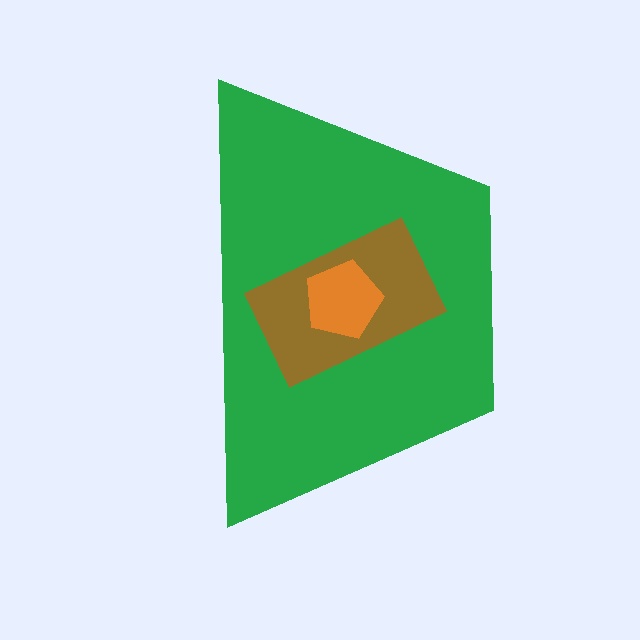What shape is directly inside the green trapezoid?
The brown rectangle.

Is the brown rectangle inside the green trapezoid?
Yes.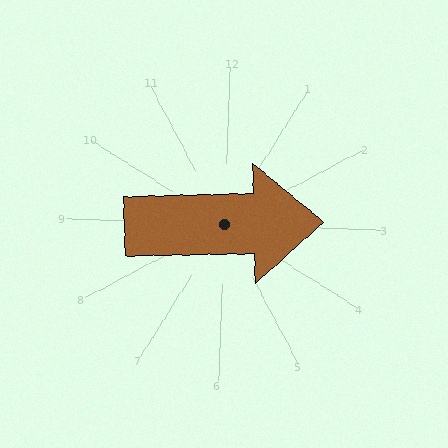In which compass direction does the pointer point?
East.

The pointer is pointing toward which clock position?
Roughly 3 o'clock.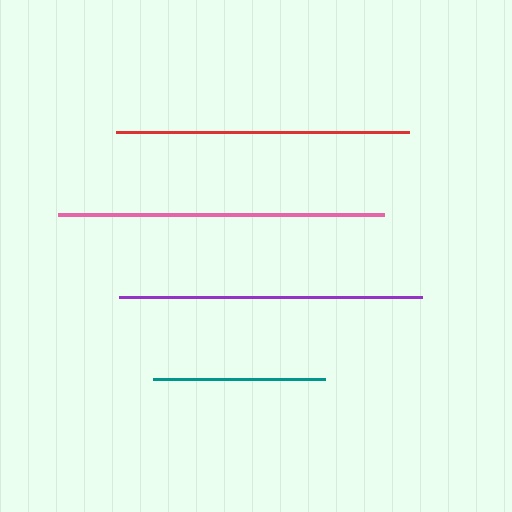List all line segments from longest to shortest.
From longest to shortest: pink, purple, red, teal.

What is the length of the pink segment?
The pink segment is approximately 326 pixels long.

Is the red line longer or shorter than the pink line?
The pink line is longer than the red line.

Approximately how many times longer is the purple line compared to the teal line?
The purple line is approximately 1.8 times the length of the teal line.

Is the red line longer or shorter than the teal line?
The red line is longer than the teal line.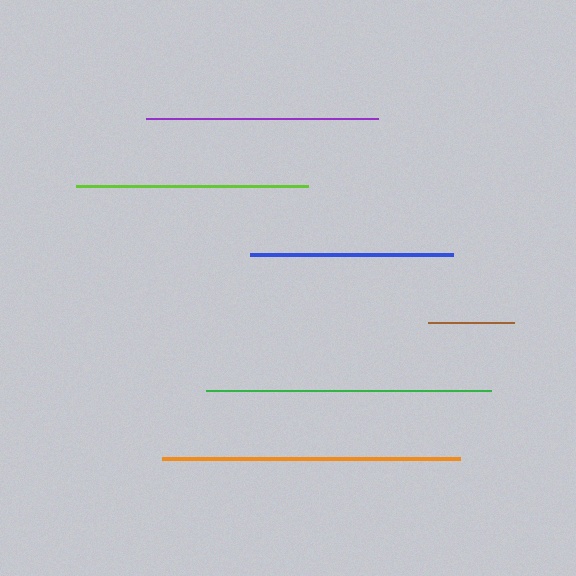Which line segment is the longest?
The orange line is the longest at approximately 298 pixels.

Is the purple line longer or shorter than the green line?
The green line is longer than the purple line.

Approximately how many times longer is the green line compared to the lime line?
The green line is approximately 1.2 times the length of the lime line.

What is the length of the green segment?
The green segment is approximately 286 pixels long.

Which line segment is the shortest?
The brown line is the shortest at approximately 86 pixels.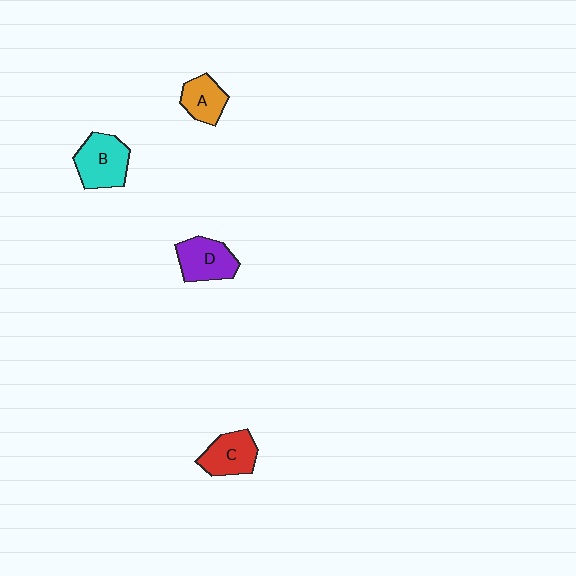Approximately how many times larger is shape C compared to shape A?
Approximately 1.2 times.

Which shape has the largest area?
Shape B (cyan).